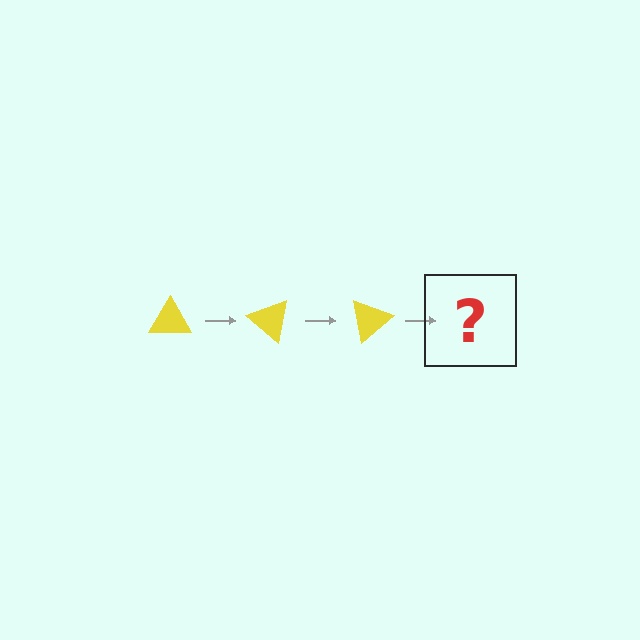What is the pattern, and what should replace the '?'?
The pattern is that the triangle rotates 40 degrees each step. The '?' should be a yellow triangle rotated 120 degrees.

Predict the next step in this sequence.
The next step is a yellow triangle rotated 120 degrees.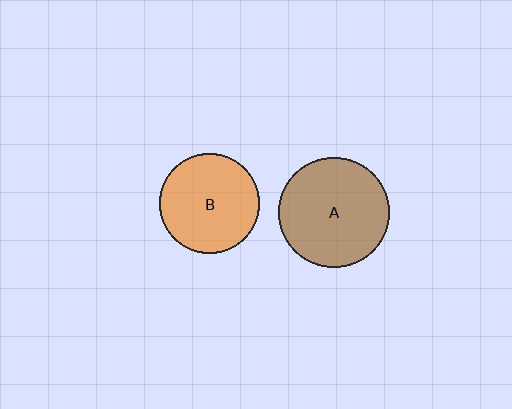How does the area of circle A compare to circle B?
Approximately 1.2 times.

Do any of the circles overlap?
No, none of the circles overlap.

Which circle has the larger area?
Circle A (brown).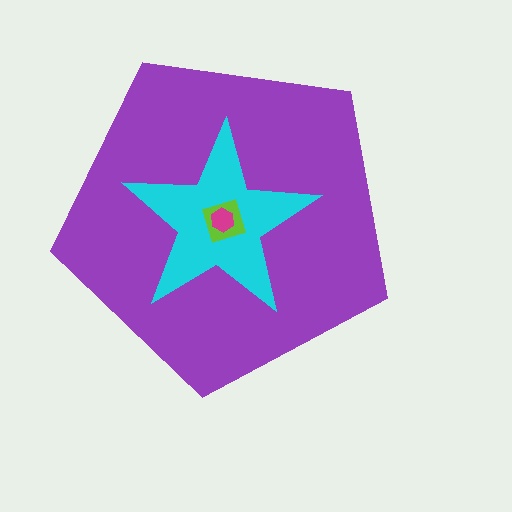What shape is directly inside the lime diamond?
The magenta hexagon.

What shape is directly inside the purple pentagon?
The cyan star.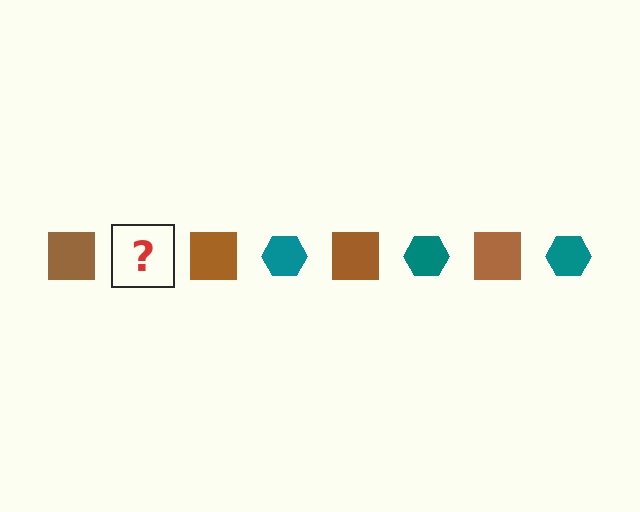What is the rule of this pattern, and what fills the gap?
The rule is that the pattern alternates between brown square and teal hexagon. The gap should be filled with a teal hexagon.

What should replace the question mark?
The question mark should be replaced with a teal hexagon.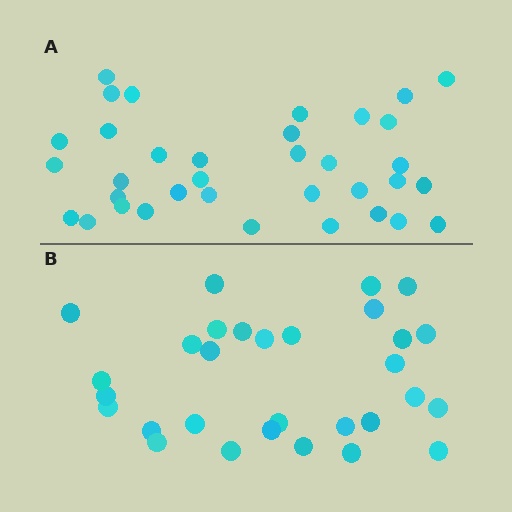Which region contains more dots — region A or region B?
Region A (the top region) has more dots.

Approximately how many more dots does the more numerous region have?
Region A has about 5 more dots than region B.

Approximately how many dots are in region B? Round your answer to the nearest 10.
About 30 dots.